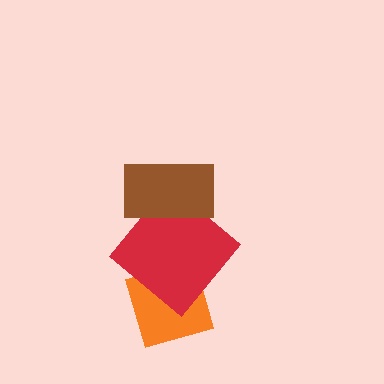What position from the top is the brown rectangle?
The brown rectangle is 1st from the top.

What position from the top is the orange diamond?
The orange diamond is 3rd from the top.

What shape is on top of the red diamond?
The brown rectangle is on top of the red diamond.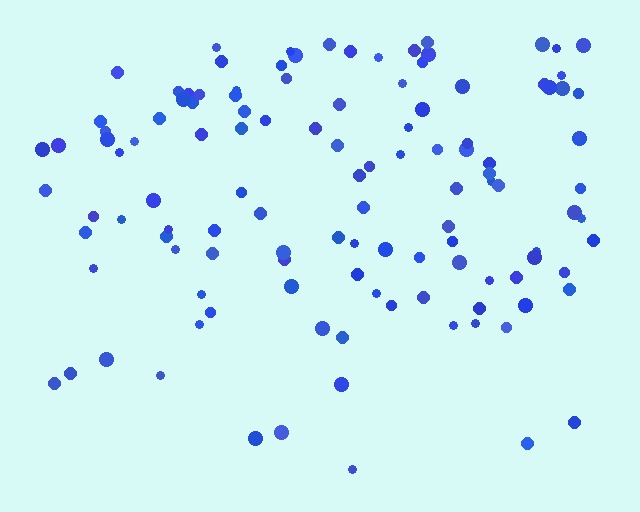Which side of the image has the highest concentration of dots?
The top.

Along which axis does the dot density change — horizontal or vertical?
Vertical.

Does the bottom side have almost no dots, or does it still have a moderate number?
Still a moderate number, just noticeably fewer than the top.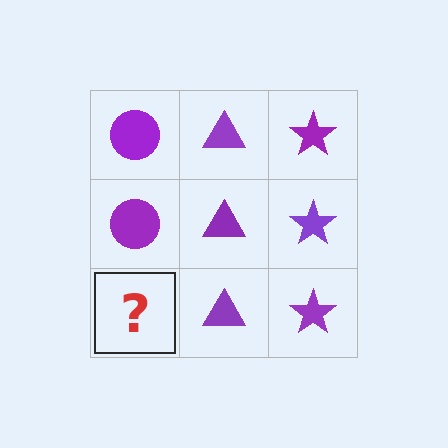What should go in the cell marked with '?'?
The missing cell should contain a purple circle.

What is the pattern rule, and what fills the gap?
The rule is that each column has a consistent shape. The gap should be filled with a purple circle.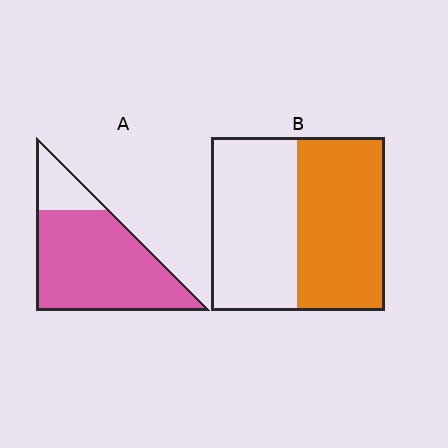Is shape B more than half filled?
Roughly half.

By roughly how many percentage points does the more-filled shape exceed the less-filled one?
By roughly 30 percentage points (A over B).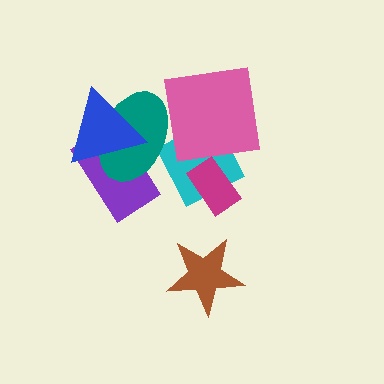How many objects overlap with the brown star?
0 objects overlap with the brown star.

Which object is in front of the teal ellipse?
The blue triangle is in front of the teal ellipse.